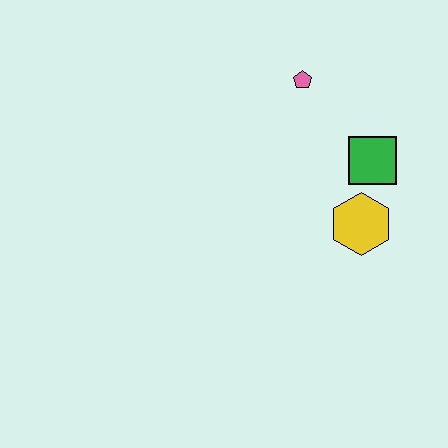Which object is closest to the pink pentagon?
The green square is closest to the pink pentagon.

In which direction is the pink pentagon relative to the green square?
The pink pentagon is above the green square.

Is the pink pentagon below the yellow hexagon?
No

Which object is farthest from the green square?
The pink pentagon is farthest from the green square.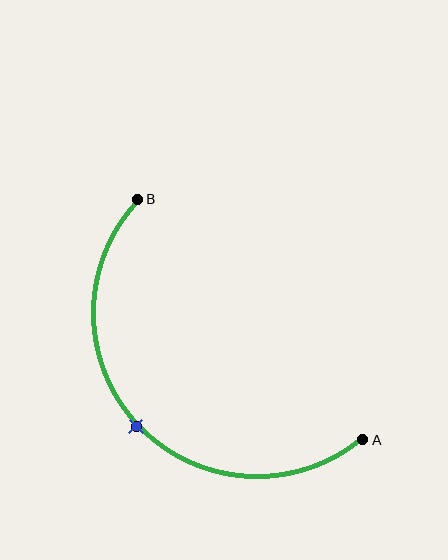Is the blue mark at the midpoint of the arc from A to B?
Yes. The blue mark lies on the arc at equal arc-length from both A and B — it is the arc midpoint.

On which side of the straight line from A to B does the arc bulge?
The arc bulges below and to the left of the straight line connecting A and B.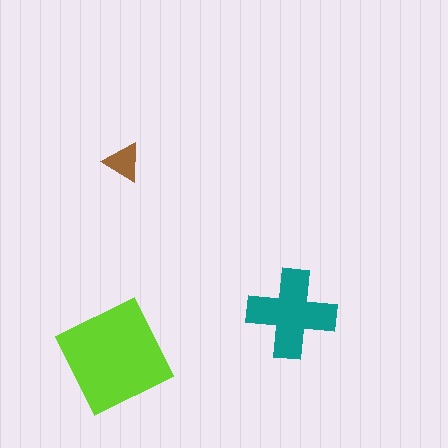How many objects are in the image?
There are 3 objects in the image.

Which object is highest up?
The brown triangle is topmost.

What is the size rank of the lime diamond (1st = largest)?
1st.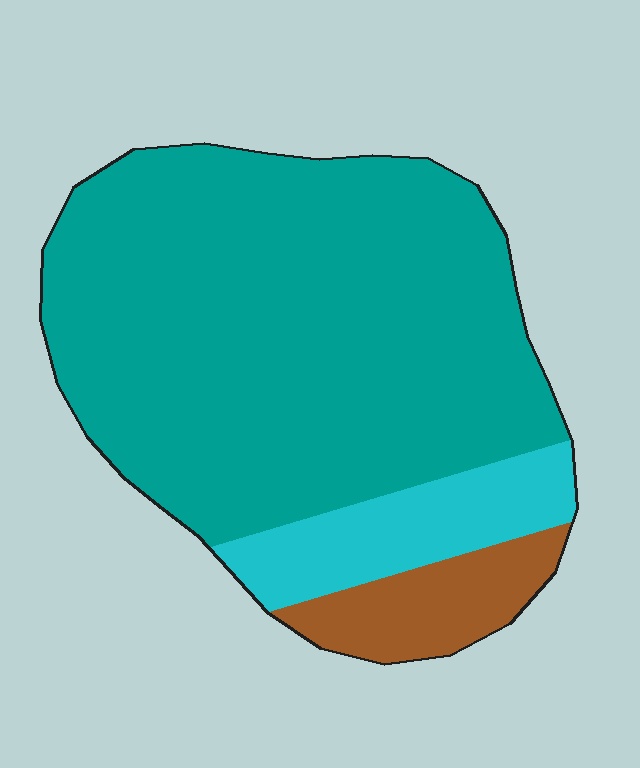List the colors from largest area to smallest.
From largest to smallest: teal, cyan, brown.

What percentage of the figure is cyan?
Cyan covers 13% of the figure.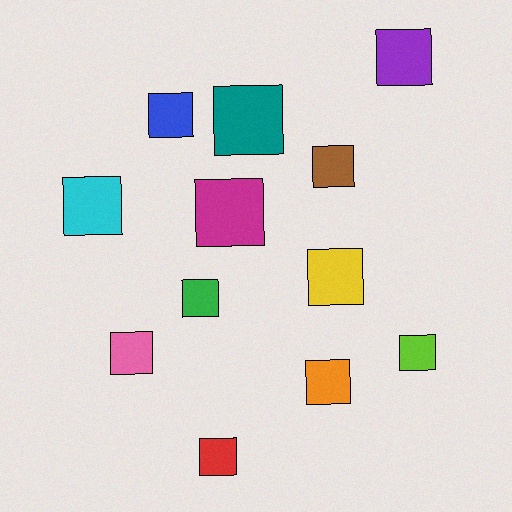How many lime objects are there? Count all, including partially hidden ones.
There is 1 lime object.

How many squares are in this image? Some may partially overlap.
There are 12 squares.